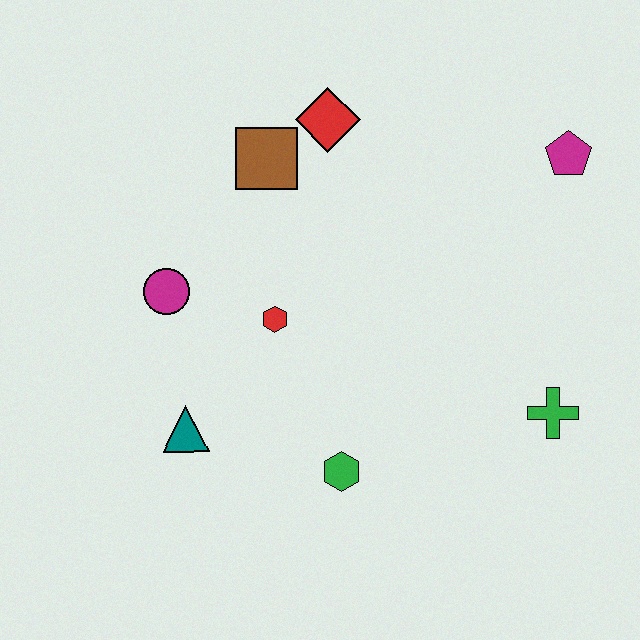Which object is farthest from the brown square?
The green cross is farthest from the brown square.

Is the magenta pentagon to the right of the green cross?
Yes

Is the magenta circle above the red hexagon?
Yes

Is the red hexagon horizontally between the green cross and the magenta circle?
Yes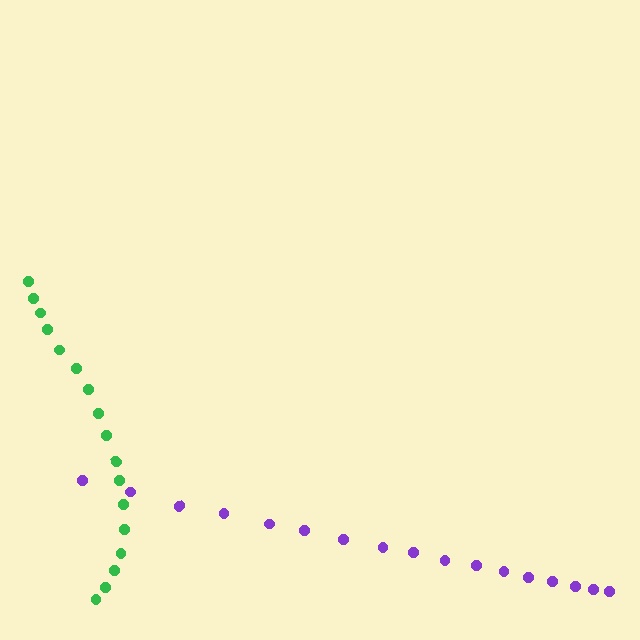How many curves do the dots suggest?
There are 2 distinct paths.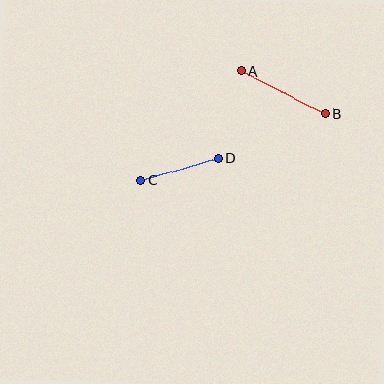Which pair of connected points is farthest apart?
Points A and B are farthest apart.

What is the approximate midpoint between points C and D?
The midpoint is at approximately (180, 169) pixels.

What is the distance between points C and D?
The distance is approximately 80 pixels.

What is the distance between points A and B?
The distance is approximately 94 pixels.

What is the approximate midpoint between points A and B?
The midpoint is at approximately (283, 92) pixels.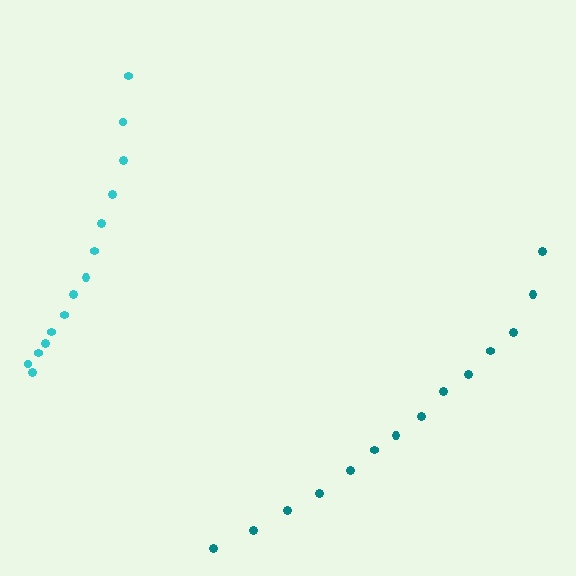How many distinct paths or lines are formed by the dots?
There are 2 distinct paths.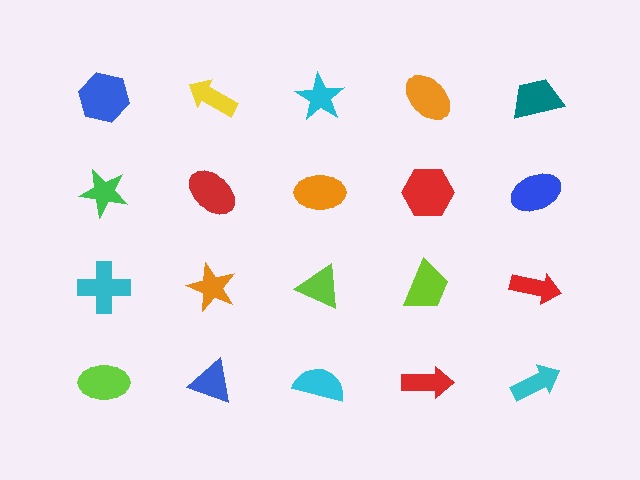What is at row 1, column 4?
An orange ellipse.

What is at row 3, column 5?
A red arrow.